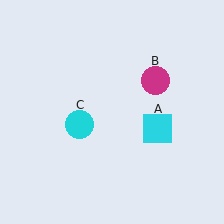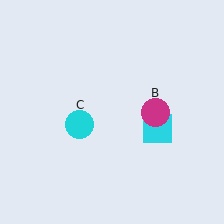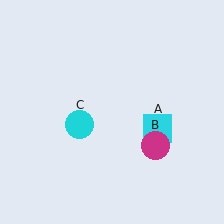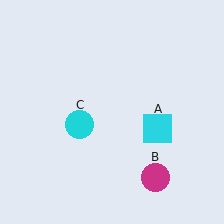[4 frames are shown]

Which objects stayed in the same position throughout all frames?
Cyan square (object A) and cyan circle (object C) remained stationary.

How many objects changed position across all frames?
1 object changed position: magenta circle (object B).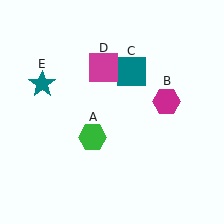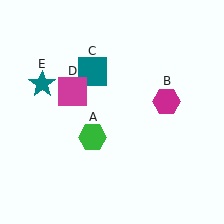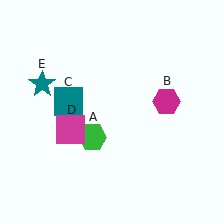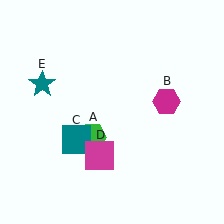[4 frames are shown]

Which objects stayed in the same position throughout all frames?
Green hexagon (object A) and magenta hexagon (object B) and teal star (object E) remained stationary.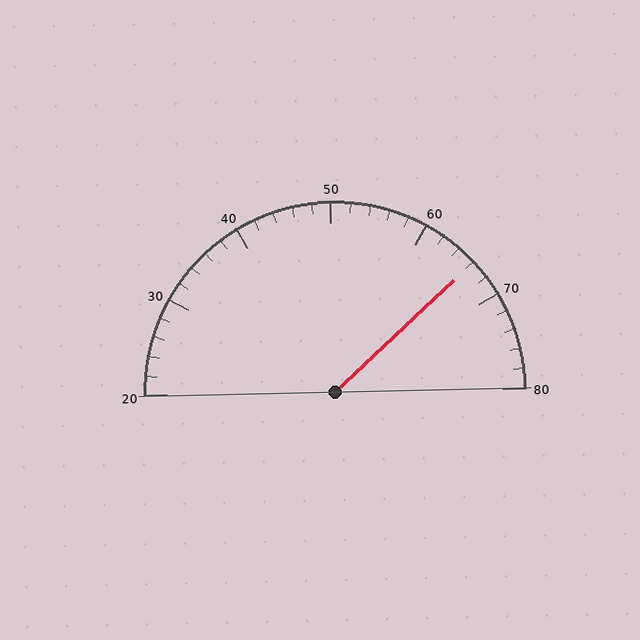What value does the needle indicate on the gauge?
The needle indicates approximately 66.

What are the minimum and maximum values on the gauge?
The gauge ranges from 20 to 80.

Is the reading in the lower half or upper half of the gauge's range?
The reading is in the upper half of the range (20 to 80).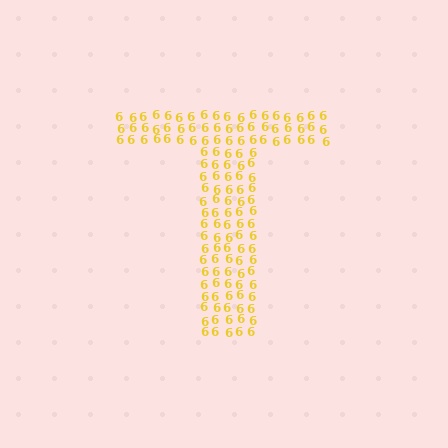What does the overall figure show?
The overall figure shows the letter T.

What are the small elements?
The small elements are digit 6's.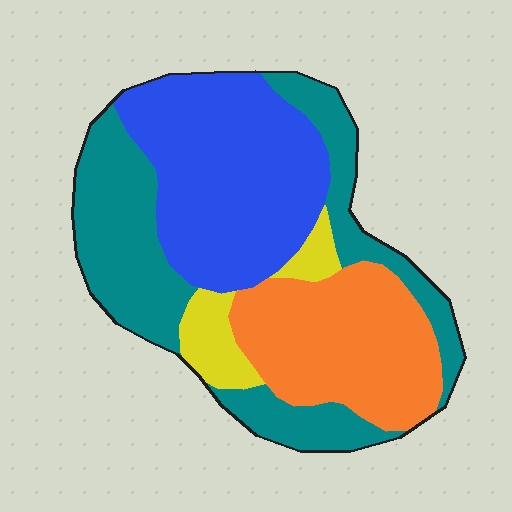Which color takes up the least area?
Yellow, at roughly 5%.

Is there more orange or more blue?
Blue.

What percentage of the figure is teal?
Teal takes up about one third (1/3) of the figure.